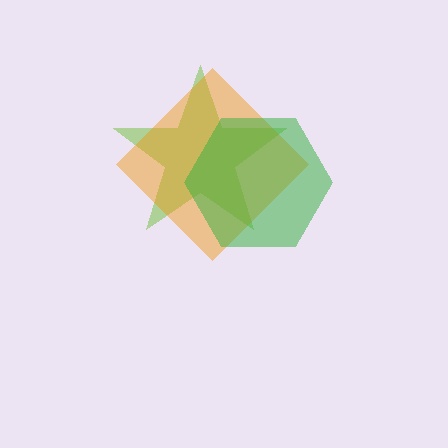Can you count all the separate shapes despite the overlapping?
Yes, there are 3 separate shapes.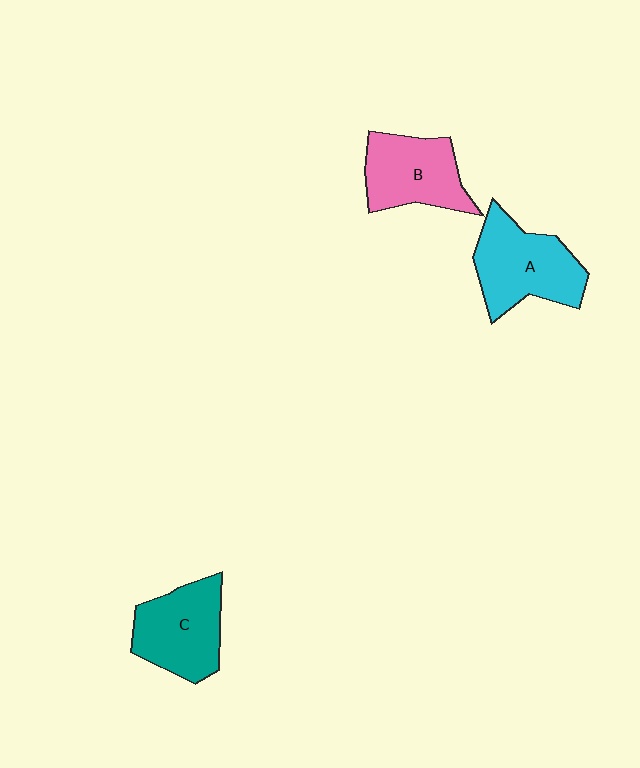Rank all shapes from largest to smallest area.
From largest to smallest: A (cyan), C (teal), B (pink).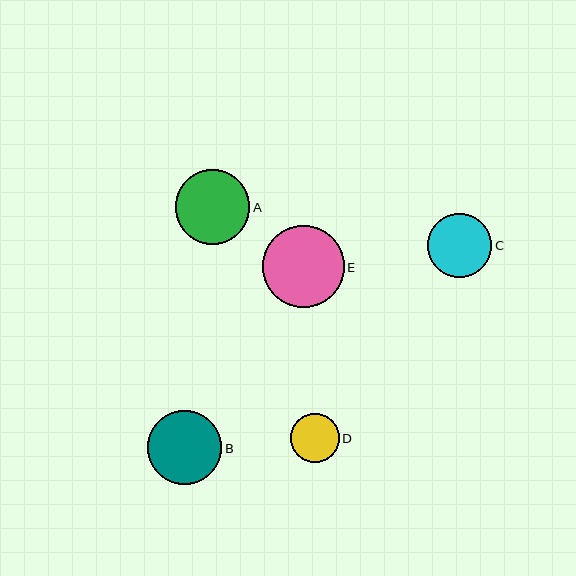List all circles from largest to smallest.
From largest to smallest: E, A, B, C, D.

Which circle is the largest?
Circle E is the largest with a size of approximately 82 pixels.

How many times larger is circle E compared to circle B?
Circle E is approximately 1.1 times the size of circle B.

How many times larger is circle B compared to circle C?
Circle B is approximately 1.2 times the size of circle C.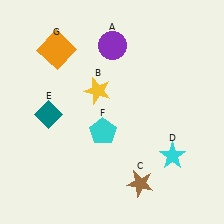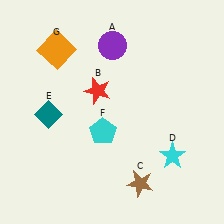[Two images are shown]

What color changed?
The star (B) changed from yellow in Image 1 to red in Image 2.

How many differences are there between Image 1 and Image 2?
There is 1 difference between the two images.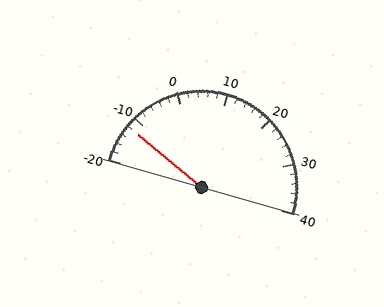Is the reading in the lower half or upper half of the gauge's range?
The reading is in the lower half of the range (-20 to 40).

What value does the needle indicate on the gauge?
The needle indicates approximately -12.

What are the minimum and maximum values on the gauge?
The gauge ranges from -20 to 40.